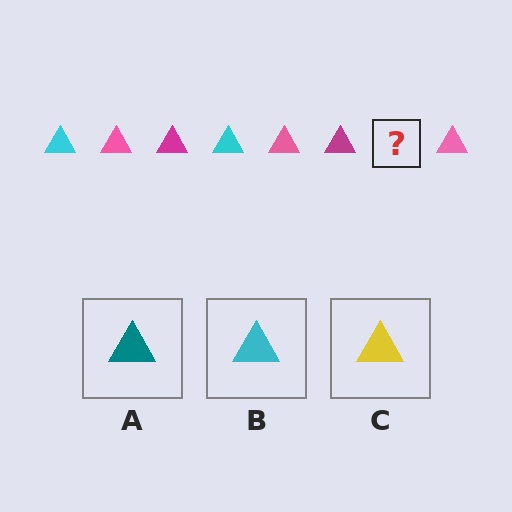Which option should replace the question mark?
Option B.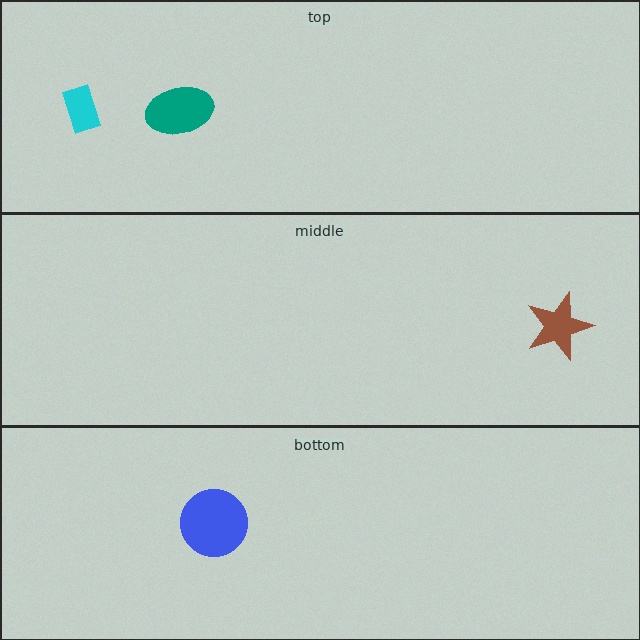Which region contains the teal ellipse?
The top region.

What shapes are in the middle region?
The brown star.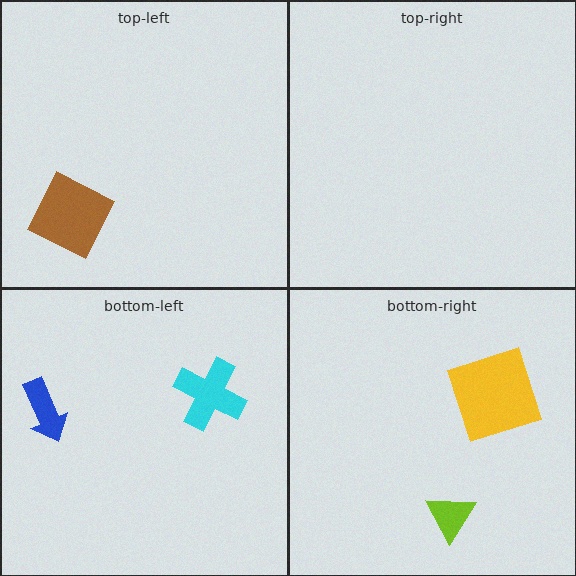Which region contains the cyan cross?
The bottom-left region.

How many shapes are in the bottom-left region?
2.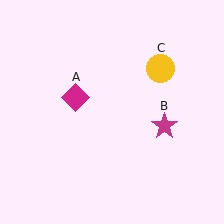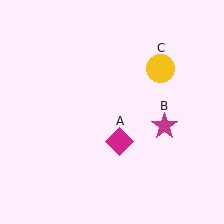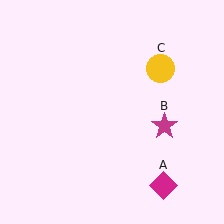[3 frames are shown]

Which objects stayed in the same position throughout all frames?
Magenta star (object B) and yellow circle (object C) remained stationary.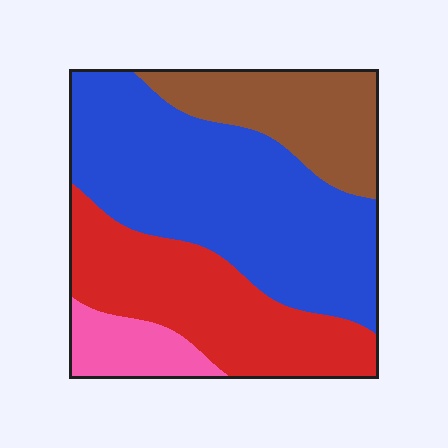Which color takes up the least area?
Pink, at roughly 10%.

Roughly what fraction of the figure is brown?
Brown covers roughly 20% of the figure.